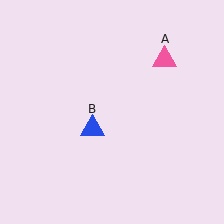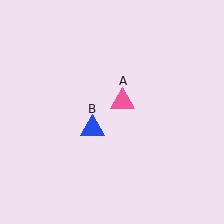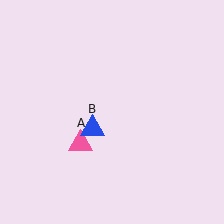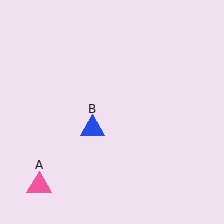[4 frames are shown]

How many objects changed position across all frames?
1 object changed position: pink triangle (object A).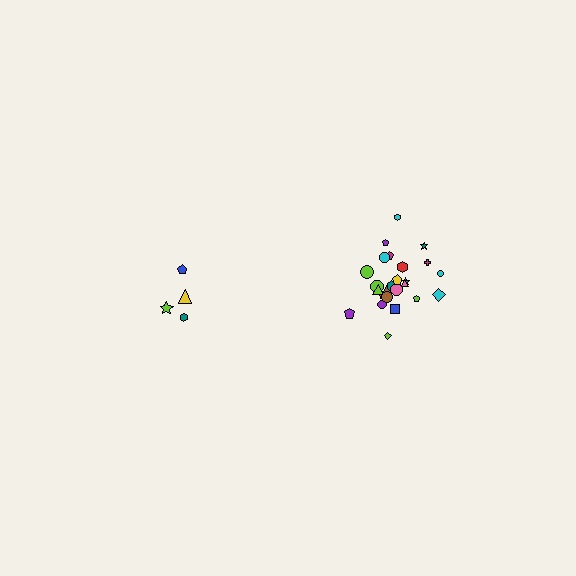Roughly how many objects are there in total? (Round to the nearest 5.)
Roughly 30 objects in total.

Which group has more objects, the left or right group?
The right group.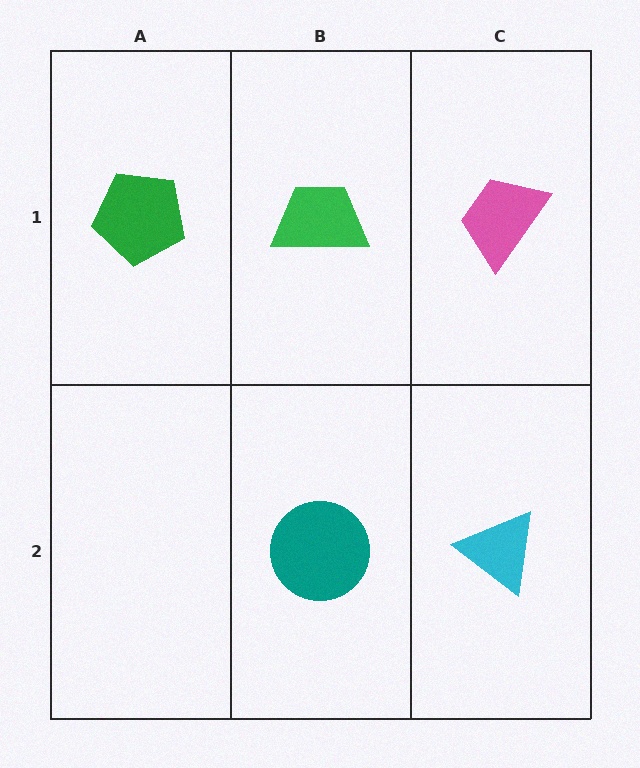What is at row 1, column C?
A pink trapezoid.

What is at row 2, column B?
A teal circle.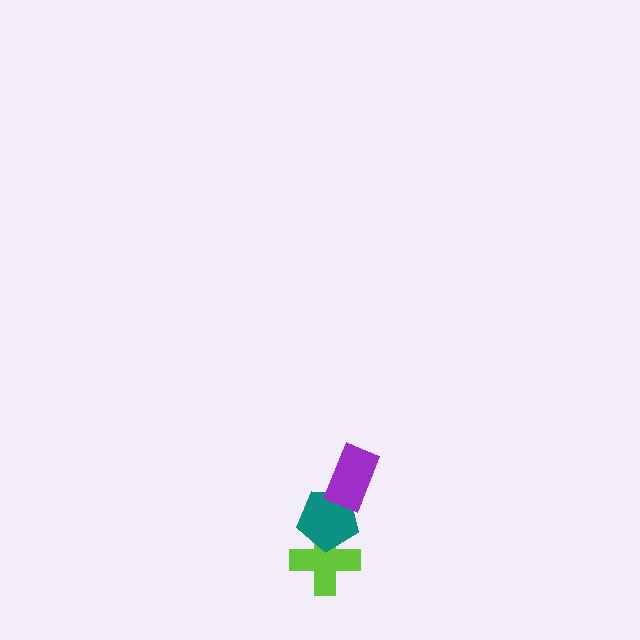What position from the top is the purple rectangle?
The purple rectangle is 1st from the top.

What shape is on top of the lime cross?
The teal pentagon is on top of the lime cross.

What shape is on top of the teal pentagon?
The purple rectangle is on top of the teal pentagon.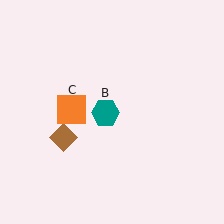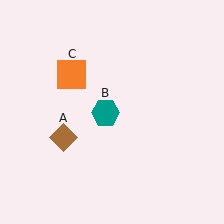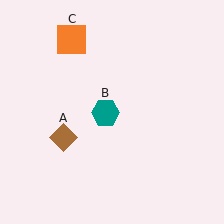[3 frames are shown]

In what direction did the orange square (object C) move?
The orange square (object C) moved up.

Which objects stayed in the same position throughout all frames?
Brown diamond (object A) and teal hexagon (object B) remained stationary.